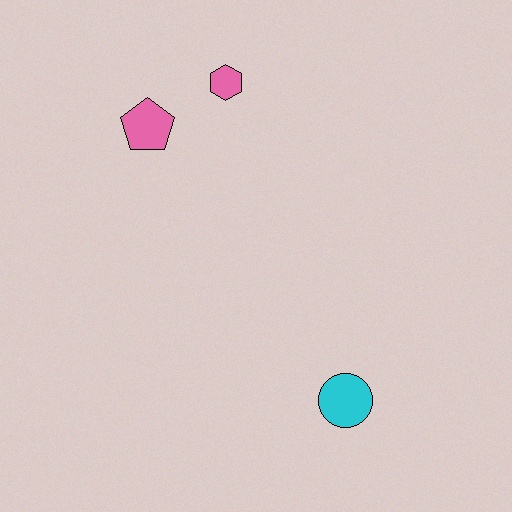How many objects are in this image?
There are 3 objects.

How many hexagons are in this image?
There is 1 hexagon.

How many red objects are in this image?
There are no red objects.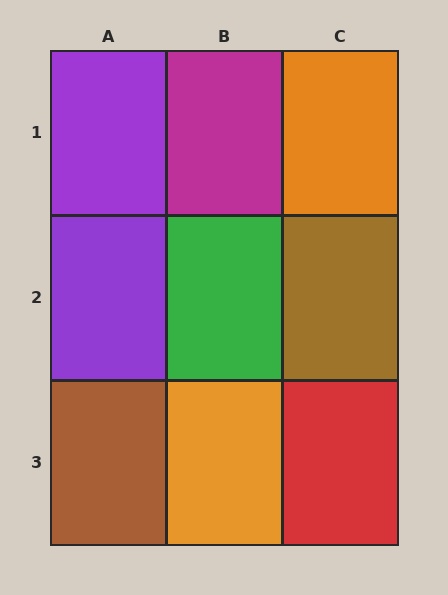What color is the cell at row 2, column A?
Purple.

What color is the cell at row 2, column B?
Green.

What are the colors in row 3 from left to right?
Brown, orange, red.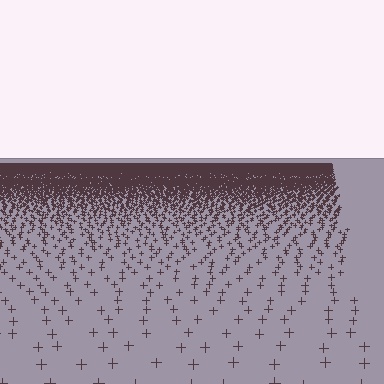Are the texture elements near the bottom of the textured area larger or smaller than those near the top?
Larger. Near the bottom, elements are closer to the viewer and appear at a bigger on-screen size.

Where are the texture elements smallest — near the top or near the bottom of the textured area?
Near the top.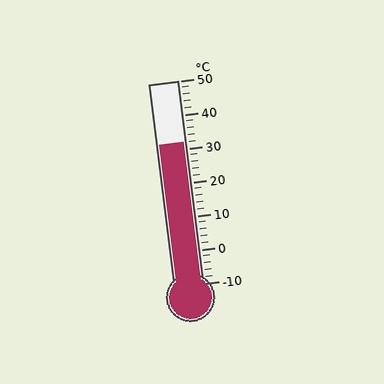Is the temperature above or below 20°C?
The temperature is above 20°C.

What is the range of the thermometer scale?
The thermometer scale ranges from -10°C to 50°C.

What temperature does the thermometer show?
The thermometer shows approximately 32°C.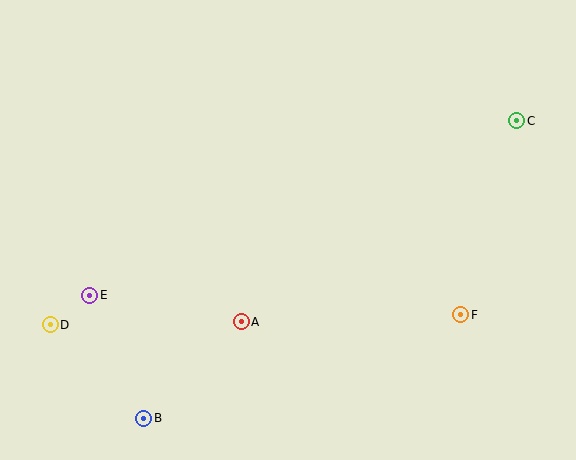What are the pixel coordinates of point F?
Point F is at (461, 315).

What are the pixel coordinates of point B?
Point B is at (144, 418).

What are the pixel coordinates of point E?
Point E is at (90, 295).